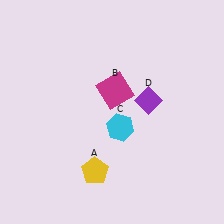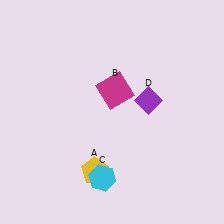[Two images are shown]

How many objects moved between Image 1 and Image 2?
1 object moved between the two images.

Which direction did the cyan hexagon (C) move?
The cyan hexagon (C) moved down.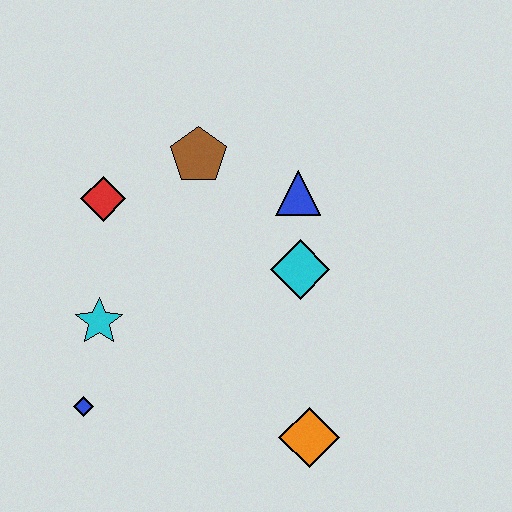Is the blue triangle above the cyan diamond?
Yes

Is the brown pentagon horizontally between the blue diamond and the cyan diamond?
Yes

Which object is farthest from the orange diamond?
The red diamond is farthest from the orange diamond.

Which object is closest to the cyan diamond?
The blue triangle is closest to the cyan diamond.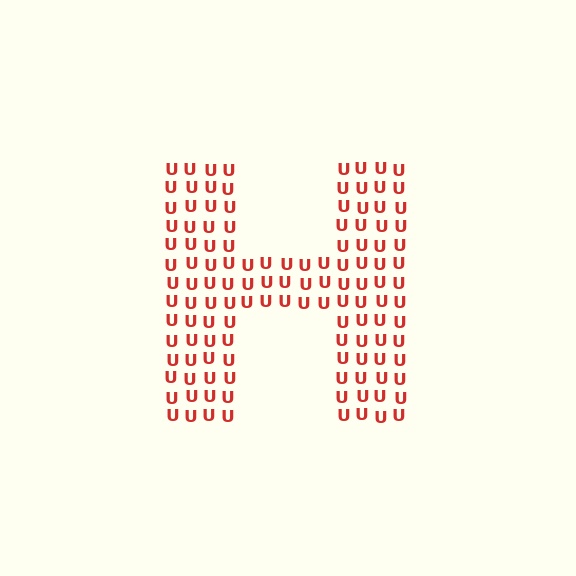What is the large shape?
The large shape is the letter H.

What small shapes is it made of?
It is made of small letter U's.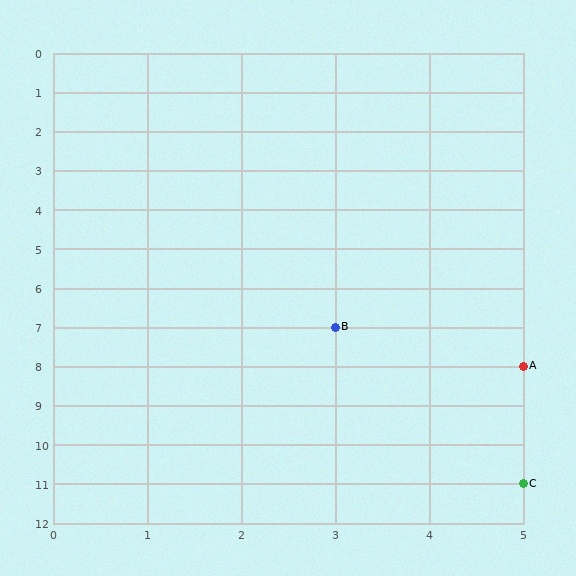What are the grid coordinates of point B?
Point B is at grid coordinates (3, 7).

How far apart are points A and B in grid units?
Points A and B are 2 columns and 1 row apart (about 2.2 grid units diagonally).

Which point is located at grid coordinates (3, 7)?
Point B is at (3, 7).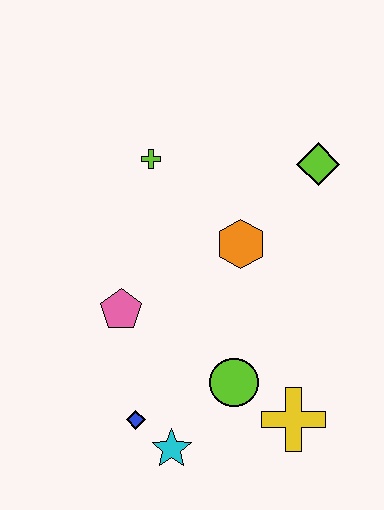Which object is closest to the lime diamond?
The orange hexagon is closest to the lime diamond.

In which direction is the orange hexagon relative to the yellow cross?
The orange hexagon is above the yellow cross.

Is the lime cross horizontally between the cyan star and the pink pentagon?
Yes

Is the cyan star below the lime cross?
Yes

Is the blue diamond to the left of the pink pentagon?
No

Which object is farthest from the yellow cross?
The lime cross is farthest from the yellow cross.